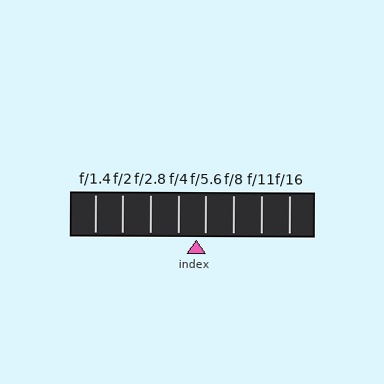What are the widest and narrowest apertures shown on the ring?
The widest aperture shown is f/1.4 and the narrowest is f/16.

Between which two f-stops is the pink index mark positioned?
The index mark is between f/4 and f/5.6.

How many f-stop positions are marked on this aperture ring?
There are 8 f-stop positions marked.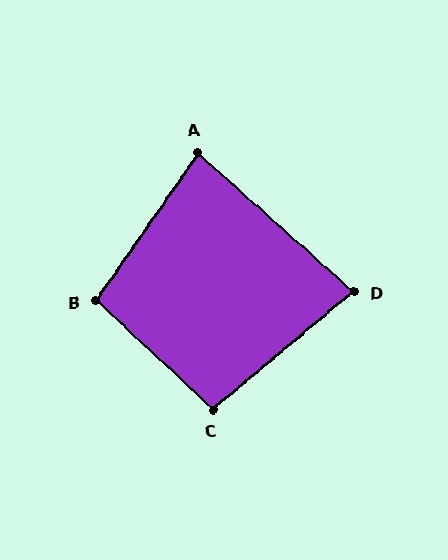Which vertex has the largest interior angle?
B, at approximately 98 degrees.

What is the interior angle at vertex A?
Approximately 83 degrees (acute).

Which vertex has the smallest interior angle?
D, at approximately 82 degrees.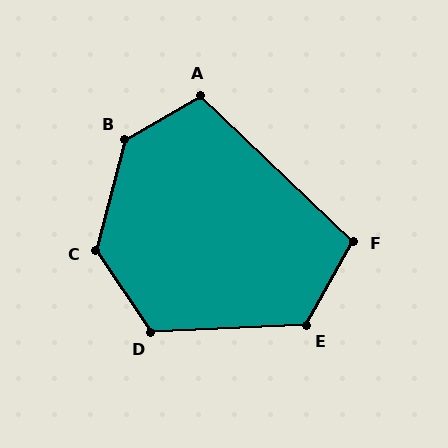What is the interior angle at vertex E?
Approximately 122 degrees (obtuse).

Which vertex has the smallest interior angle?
F, at approximately 105 degrees.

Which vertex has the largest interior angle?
B, at approximately 134 degrees.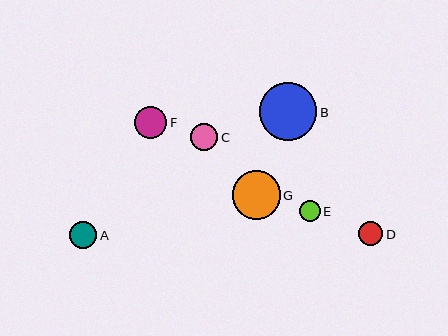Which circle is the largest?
Circle B is the largest with a size of approximately 58 pixels.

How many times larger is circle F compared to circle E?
Circle F is approximately 1.6 times the size of circle E.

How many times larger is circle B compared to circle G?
Circle B is approximately 1.2 times the size of circle G.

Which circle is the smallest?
Circle E is the smallest with a size of approximately 20 pixels.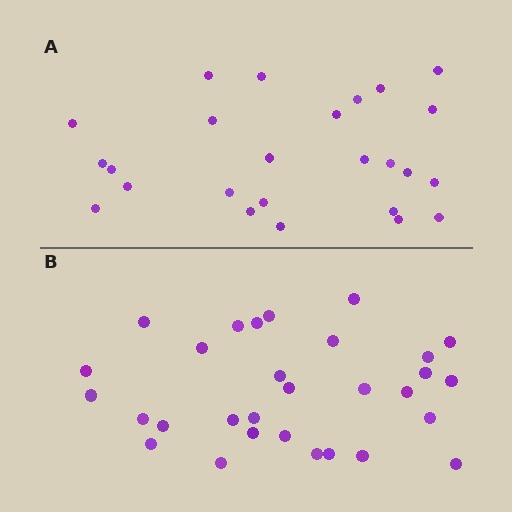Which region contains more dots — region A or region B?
Region B (the bottom region) has more dots.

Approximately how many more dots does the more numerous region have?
Region B has about 5 more dots than region A.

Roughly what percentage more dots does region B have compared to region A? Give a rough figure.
About 20% more.